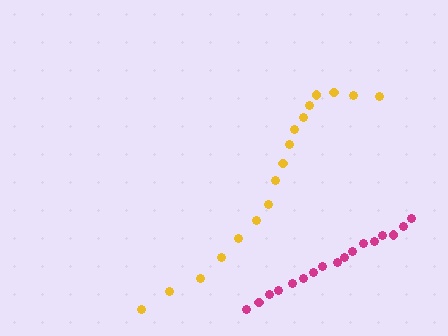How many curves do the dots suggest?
There are 2 distinct paths.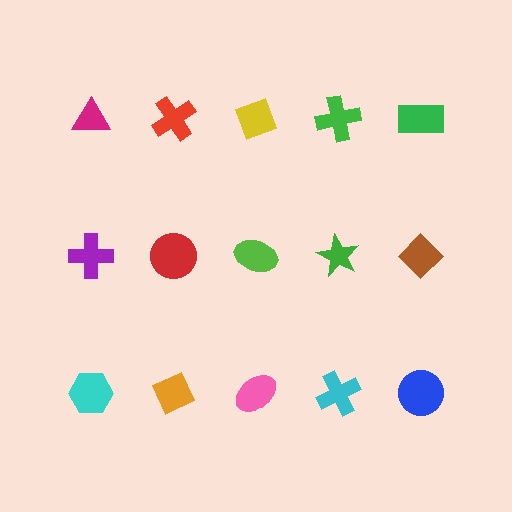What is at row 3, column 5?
A blue circle.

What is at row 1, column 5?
A green rectangle.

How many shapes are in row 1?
5 shapes.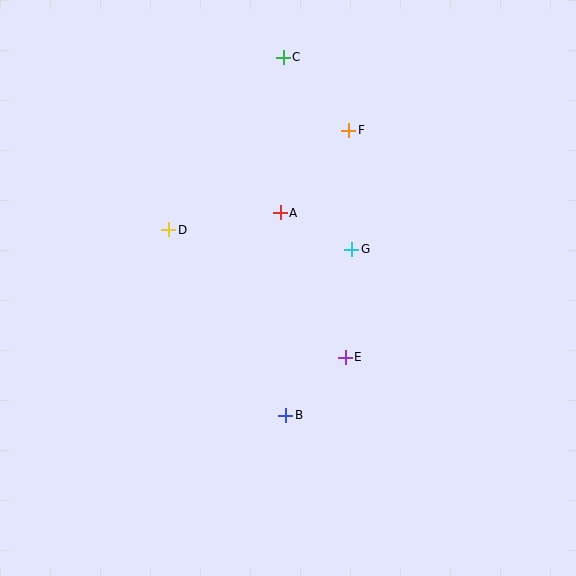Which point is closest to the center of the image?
Point G at (352, 249) is closest to the center.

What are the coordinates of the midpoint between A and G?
The midpoint between A and G is at (316, 231).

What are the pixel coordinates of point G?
Point G is at (352, 249).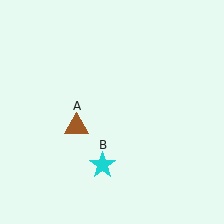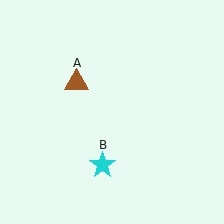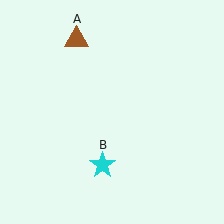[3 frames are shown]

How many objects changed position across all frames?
1 object changed position: brown triangle (object A).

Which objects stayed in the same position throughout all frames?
Cyan star (object B) remained stationary.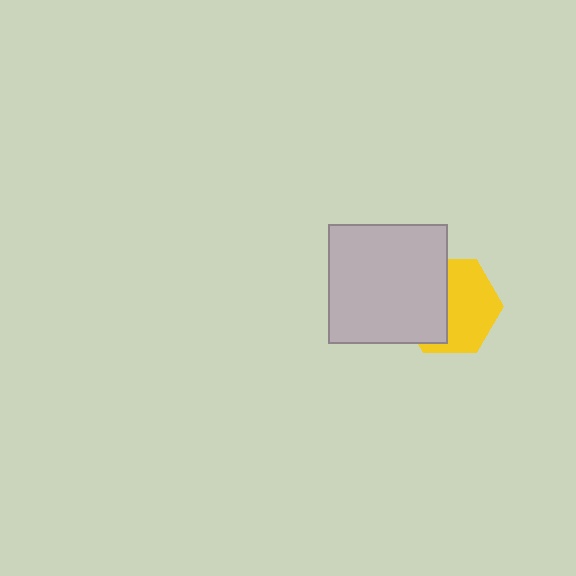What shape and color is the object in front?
The object in front is a light gray square.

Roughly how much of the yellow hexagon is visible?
About half of it is visible (roughly 57%).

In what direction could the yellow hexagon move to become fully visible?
The yellow hexagon could move right. That would shift it out from behind the light gray square entirely.